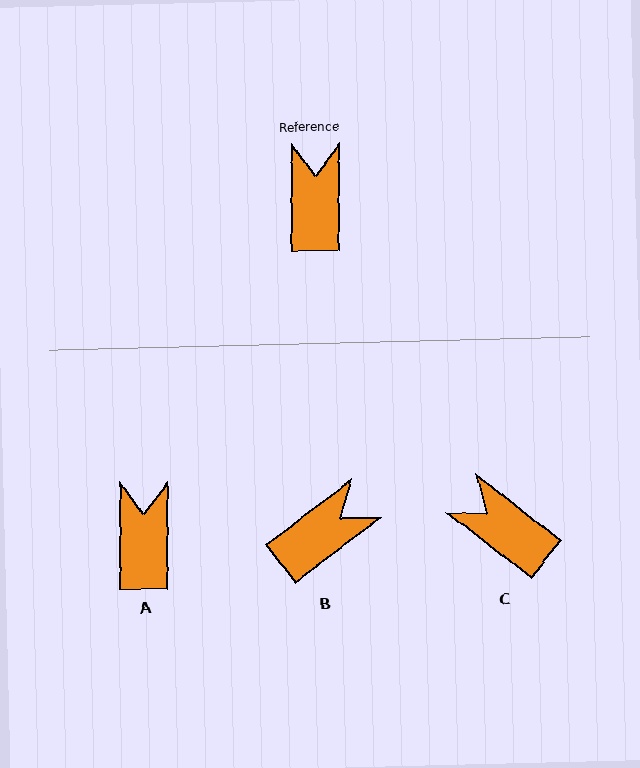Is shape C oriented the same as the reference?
No, it is off by about 53 degrees.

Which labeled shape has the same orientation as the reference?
A.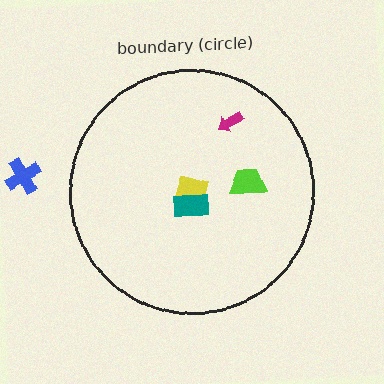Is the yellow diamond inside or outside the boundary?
Inside.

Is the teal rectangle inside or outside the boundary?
Inside.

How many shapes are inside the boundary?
4 inside, 1 outside.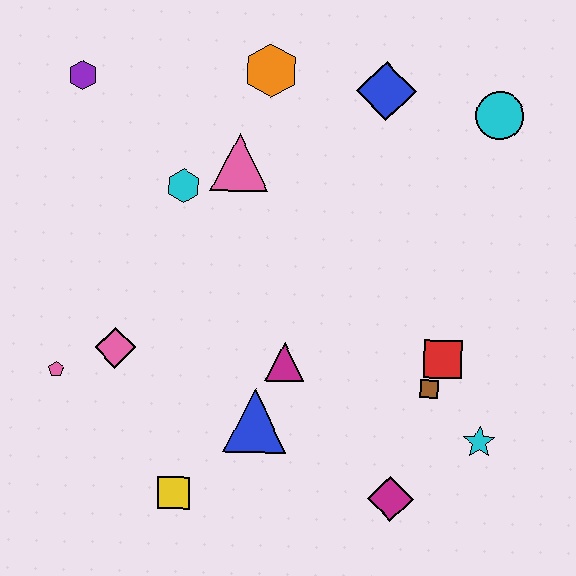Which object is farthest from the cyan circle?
The pink pentagon is farthest from the cyan circle.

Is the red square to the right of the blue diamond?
Yes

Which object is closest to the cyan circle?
The blue diamond is closest to the cyan circle.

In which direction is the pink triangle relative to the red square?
The pink triangle is to the left of the red square.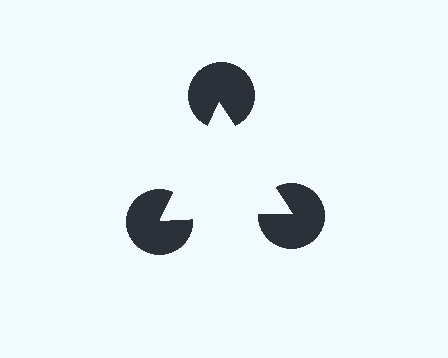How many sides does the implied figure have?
3 sides.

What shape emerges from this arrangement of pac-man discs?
An illusory triangle — its edges are inferred from the aligned wedge cuts in the pac-man discs, not physically drawn.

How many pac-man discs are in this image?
There are 3 — one at each vertex of the illusory triangle.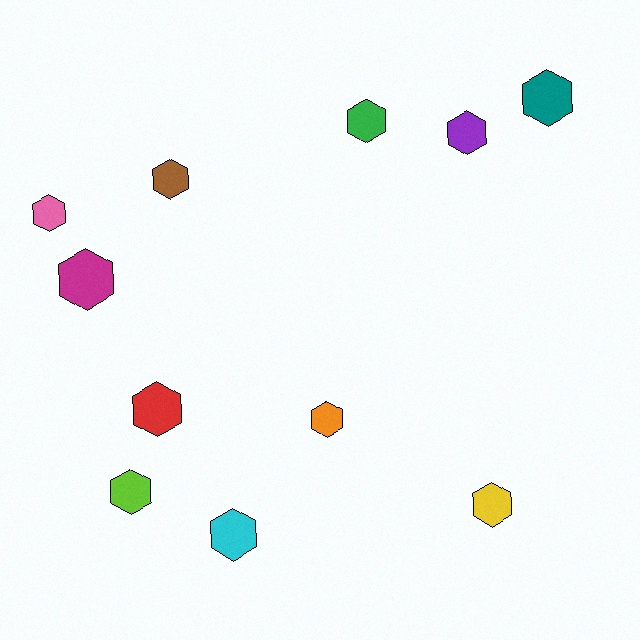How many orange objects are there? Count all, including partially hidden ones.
There is 1 orange object.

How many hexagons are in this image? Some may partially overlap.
There are 11 hexagons.